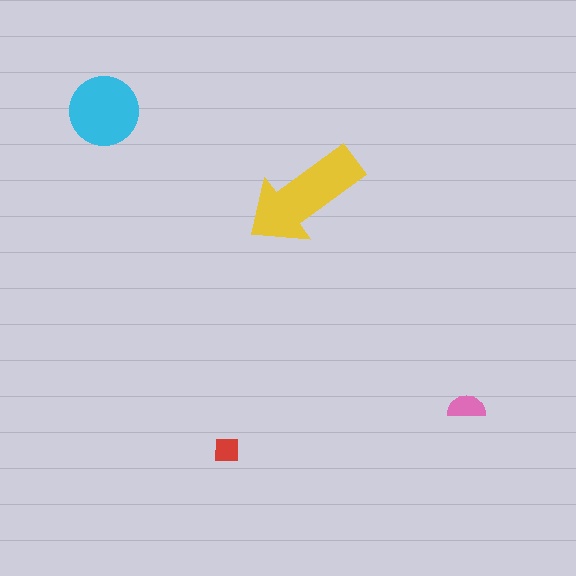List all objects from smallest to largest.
The red square, the pink semicircle, the cyan circle, the yellow arrow.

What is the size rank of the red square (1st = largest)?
4th.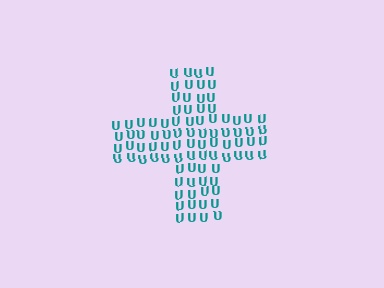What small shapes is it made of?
It is made of small letter U's.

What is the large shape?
The large shape is a cross.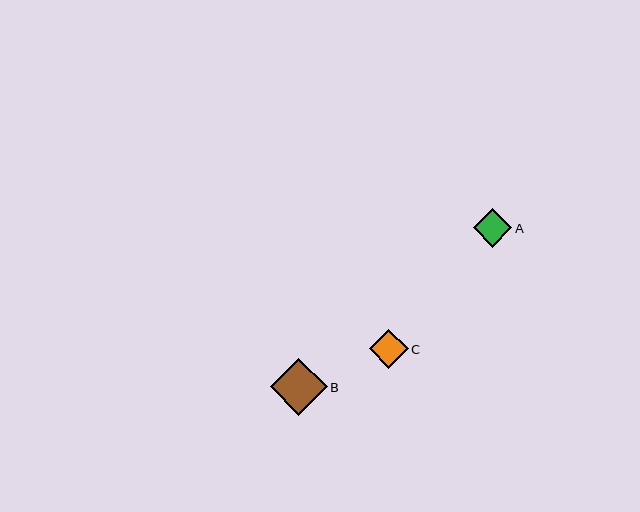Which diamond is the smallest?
Diamond A is the smallest with a size of approximately 39 pixels.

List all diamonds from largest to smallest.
From largest to smallest: B, C, A.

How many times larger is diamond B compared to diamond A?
Diamond B is approximately 1.5 times the size of diamond A.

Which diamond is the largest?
Diamond B is the largest with a size of approximately 57 pixels.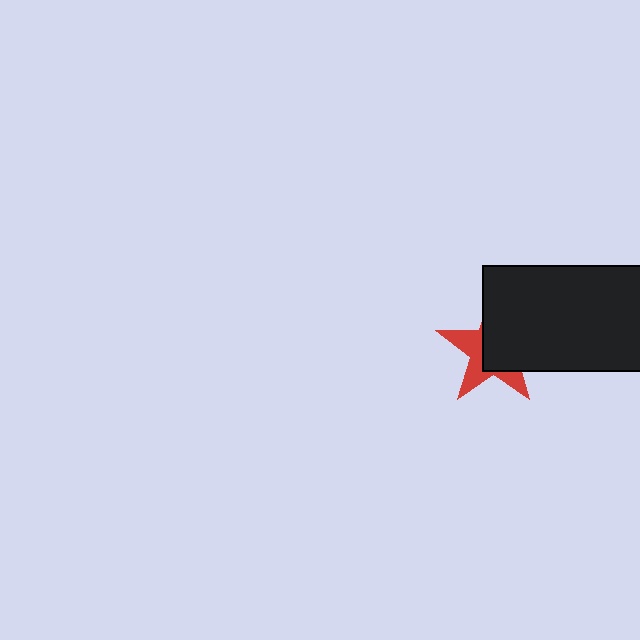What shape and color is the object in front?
The object in front is a black rectangle.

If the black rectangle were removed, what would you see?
You would see the complete red star.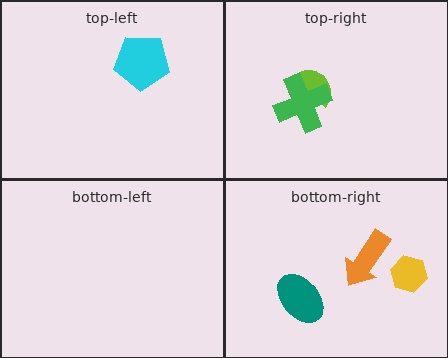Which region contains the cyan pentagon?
The top-left region.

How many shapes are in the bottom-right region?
3.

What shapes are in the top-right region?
The lime semicircle, the green cross.